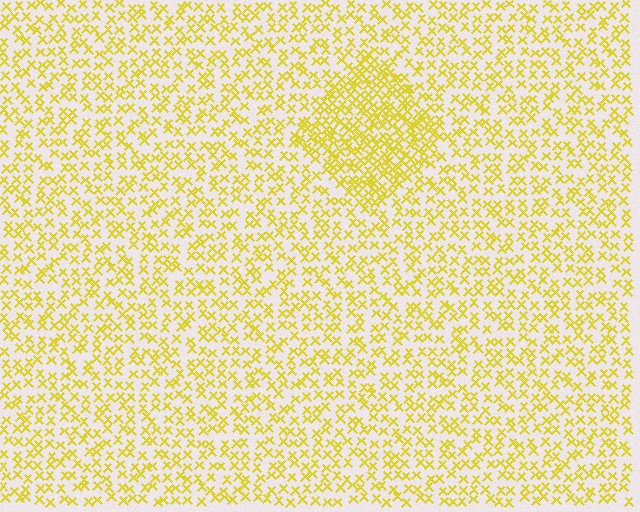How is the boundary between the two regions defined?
The boundary is defined by a change in element density (approximately 1.9x ratio). All elements are the same color, size, and shape.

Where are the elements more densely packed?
The elements are more densely packed inside the diamond boundary.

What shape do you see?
I see a diamond.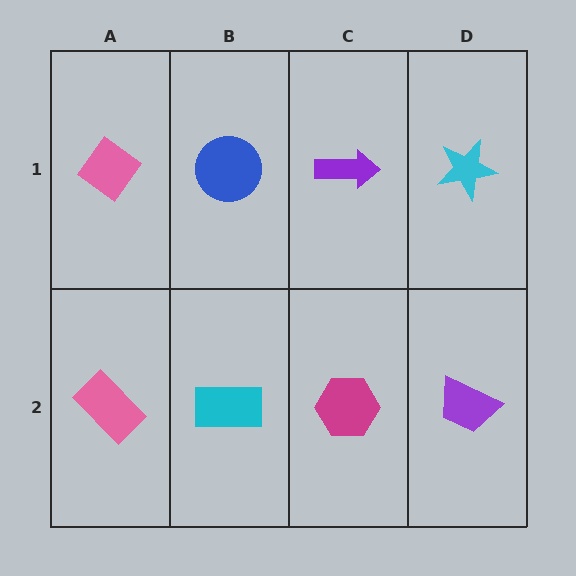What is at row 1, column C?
A purple arrow.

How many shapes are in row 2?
4 shapes.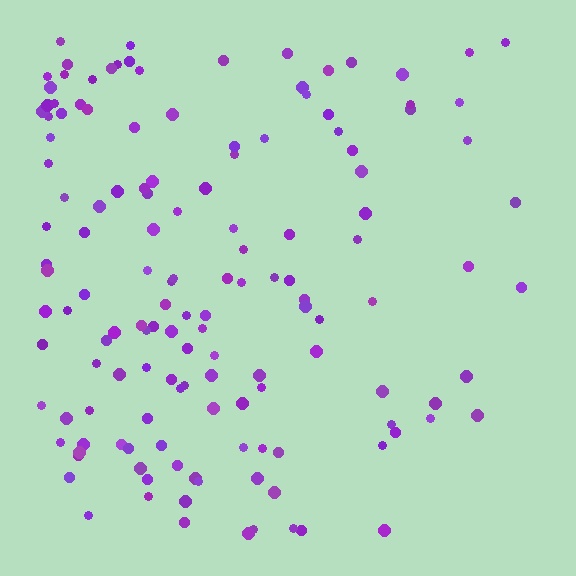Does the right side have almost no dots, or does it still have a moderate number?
Still a moderate number, just noticeably fewer than the left.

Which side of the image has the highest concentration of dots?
The left.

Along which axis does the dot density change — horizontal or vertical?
Horizontal.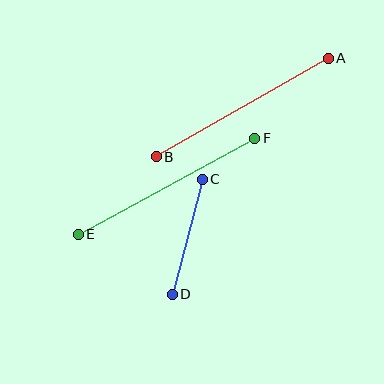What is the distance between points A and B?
The distance is approximately 198 pixels.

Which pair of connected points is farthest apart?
Points E and F are farthest apart.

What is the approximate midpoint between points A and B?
The midpoint is at approximately (242, 108) pixels.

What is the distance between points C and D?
The distance is approximately 119 pixels.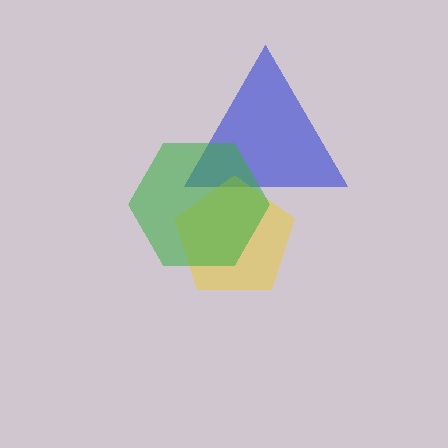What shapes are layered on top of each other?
The layered shapes are: a blue triangle, a yellow pentagon, a green hexagon.